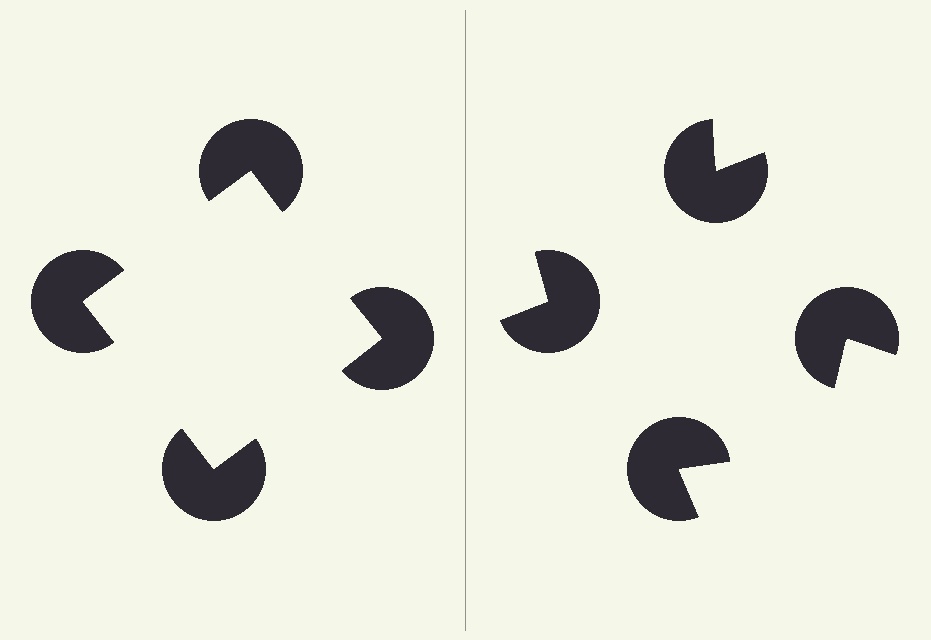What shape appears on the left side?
An illusory square.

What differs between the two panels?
The pac-man discs are positioned identically on both sides; only the wedge orientations differ. On the left they align to a square; on the right they are misaligned.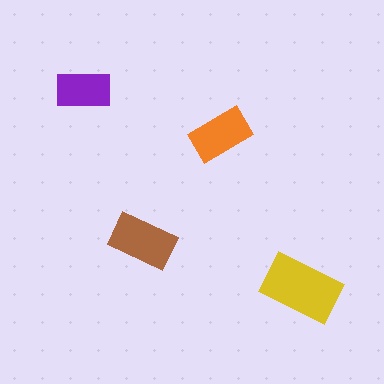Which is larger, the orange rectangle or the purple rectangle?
The orange one.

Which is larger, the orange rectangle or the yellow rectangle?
The yellow one.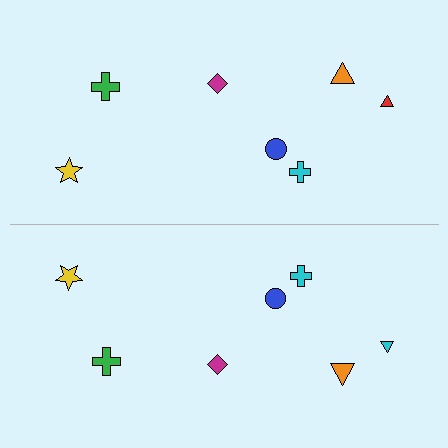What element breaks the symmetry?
The cyan triangle on the bottom side breaks the symmetry — its mirror counterpart is red.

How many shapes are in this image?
There are 14 shapes in this image.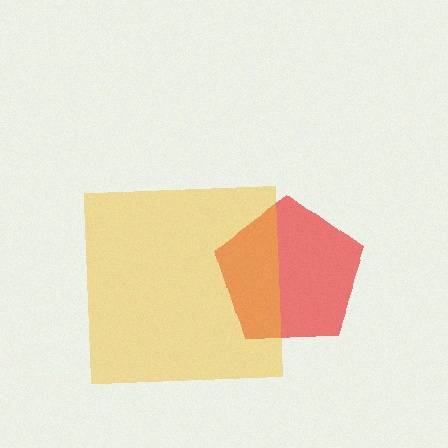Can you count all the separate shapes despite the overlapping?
Yes, there are 2 separate shapes.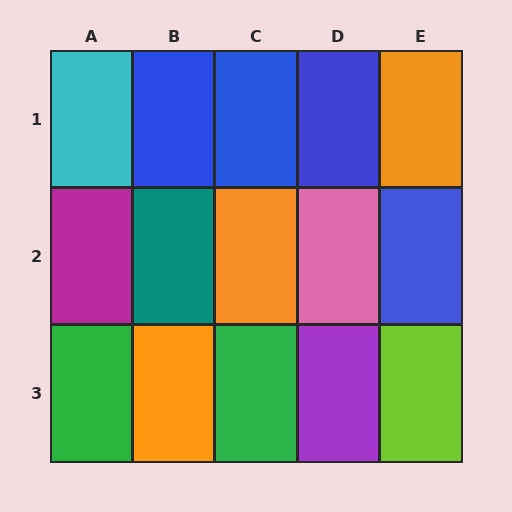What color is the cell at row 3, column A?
Green.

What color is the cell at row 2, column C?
Orange.